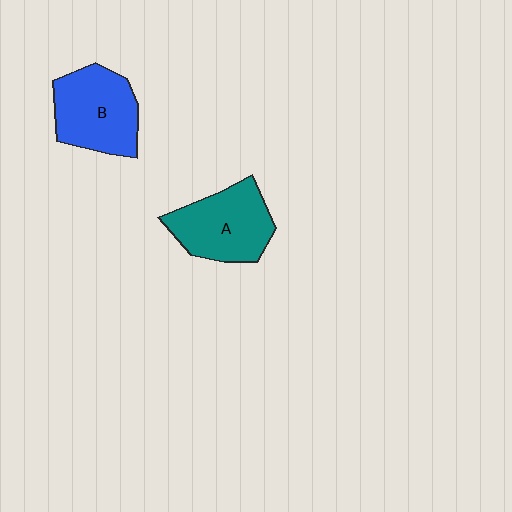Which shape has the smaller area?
Shape A (teal).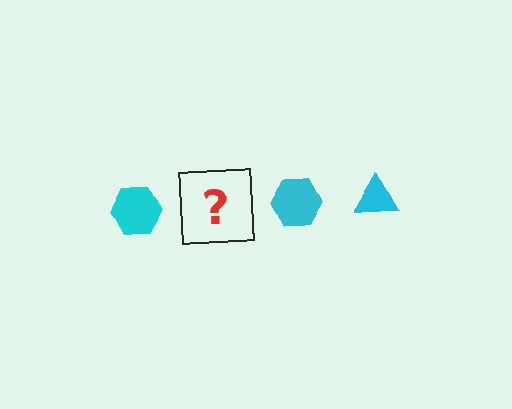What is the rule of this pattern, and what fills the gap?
The rule is that the pattern cycles through hexagon, triangle shapes in cyan. The gap should be filled with a cyan triangle.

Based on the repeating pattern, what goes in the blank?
The blank should be a cyan triangle.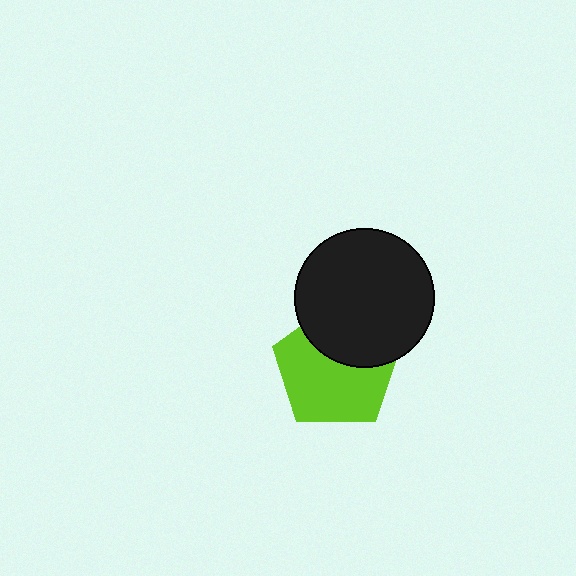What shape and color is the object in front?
The object in front is a black circle.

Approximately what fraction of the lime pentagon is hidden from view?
Roughly 37% of the lime pentagon is hidden behind the black circle.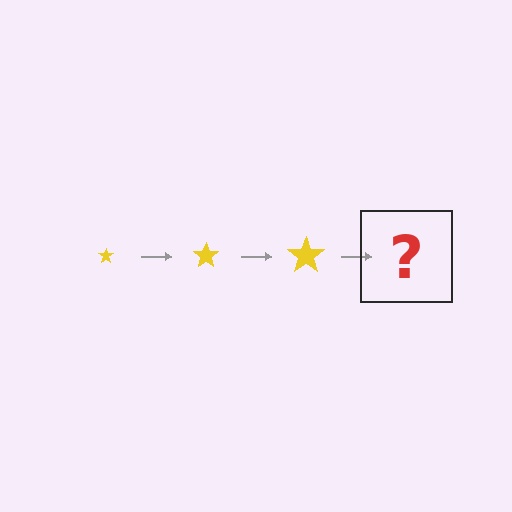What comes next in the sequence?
The next element should be a yellow star, larger than the previous one.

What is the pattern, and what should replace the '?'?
The pattern is that the star gets progressively larger each step. The '?' should be a yellow star, larger than the previous one.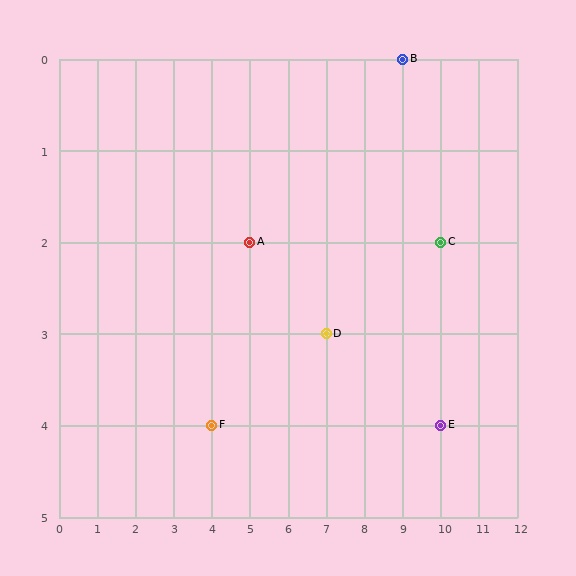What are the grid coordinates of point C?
Point C is at grid coordinates (10, 2).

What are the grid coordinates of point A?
Point A is at grid coordinates (5, 2).